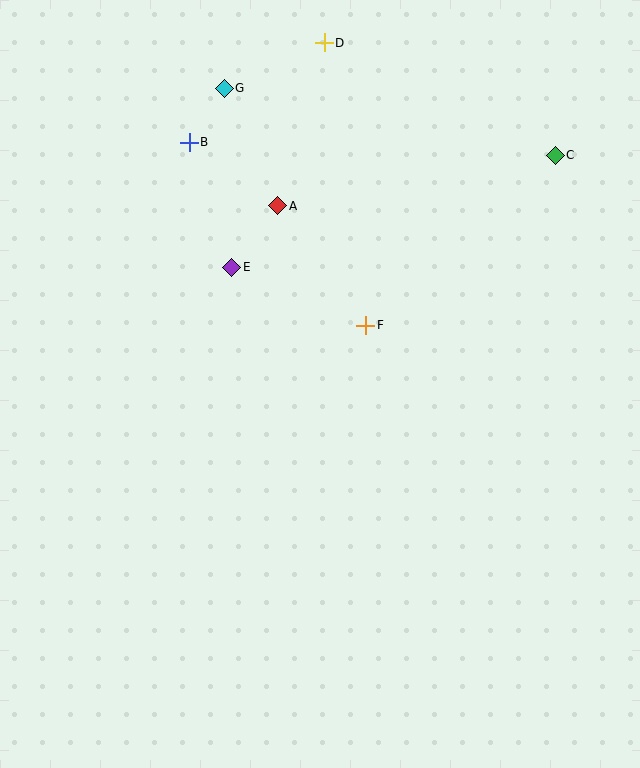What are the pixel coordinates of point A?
Point A is at (278, 206).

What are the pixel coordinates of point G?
Point G is at (224, 88).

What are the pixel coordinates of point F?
Point F is at (366, 325).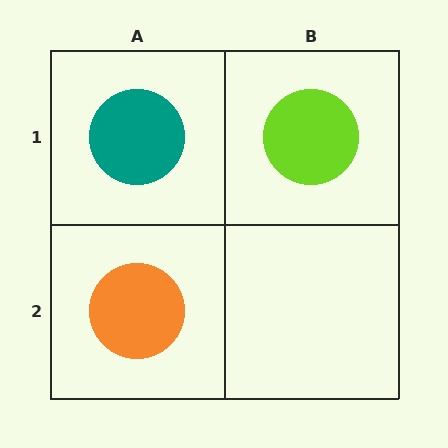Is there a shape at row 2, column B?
No, that cell is empty.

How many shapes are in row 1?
2 shapes.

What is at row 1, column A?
A teal circle.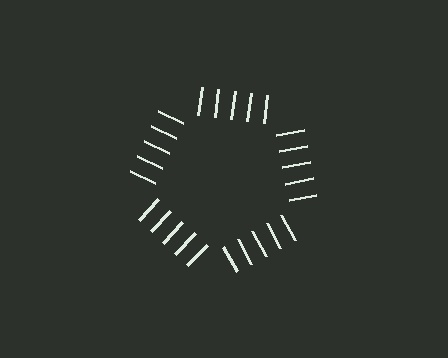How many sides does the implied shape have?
5 sides — the line-ends trace a pentagon.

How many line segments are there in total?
25 — 5 along each of the 5 edges.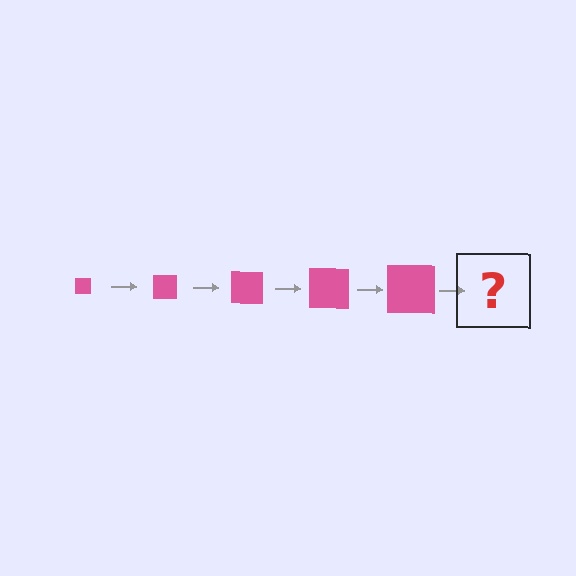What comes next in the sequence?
The next element should be a pink square, larger than the previous one.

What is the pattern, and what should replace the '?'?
The pattern is that the square gets progressively larger each step. The '?' should be a pink square, larger than the previous one.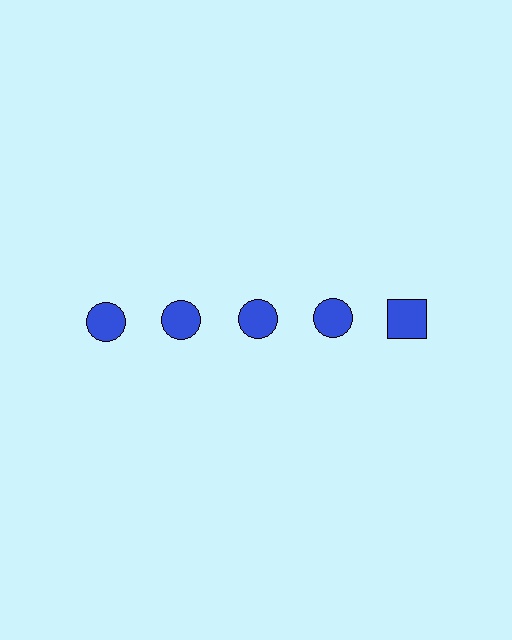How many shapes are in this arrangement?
There are 5 shapes arranged in a grid pattern.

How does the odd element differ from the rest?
It has a different shape: square instead of circle.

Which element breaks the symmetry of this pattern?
The blue square in the top row, rightmost column breaks the symmetry. All other shapes are blue circles.